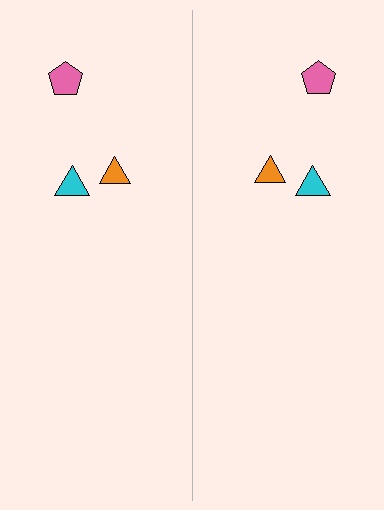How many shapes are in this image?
There are 6 shapes in this image.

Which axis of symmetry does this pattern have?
The pattern has a vertical axis of symmetry running through the center of the image.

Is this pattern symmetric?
Yes, this pattern has bilateral (reflection) symmetry.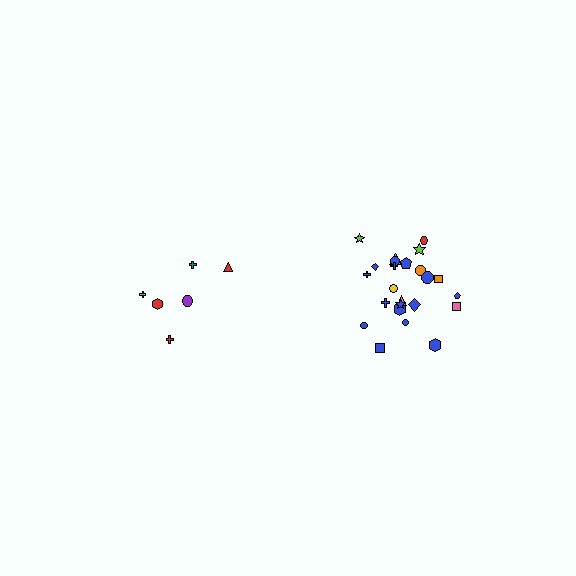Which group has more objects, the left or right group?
The right group.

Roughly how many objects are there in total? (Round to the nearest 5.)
Roughly 30 objects in total.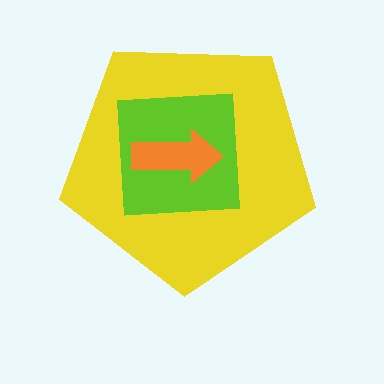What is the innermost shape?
The orange arrow.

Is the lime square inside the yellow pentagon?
Yes.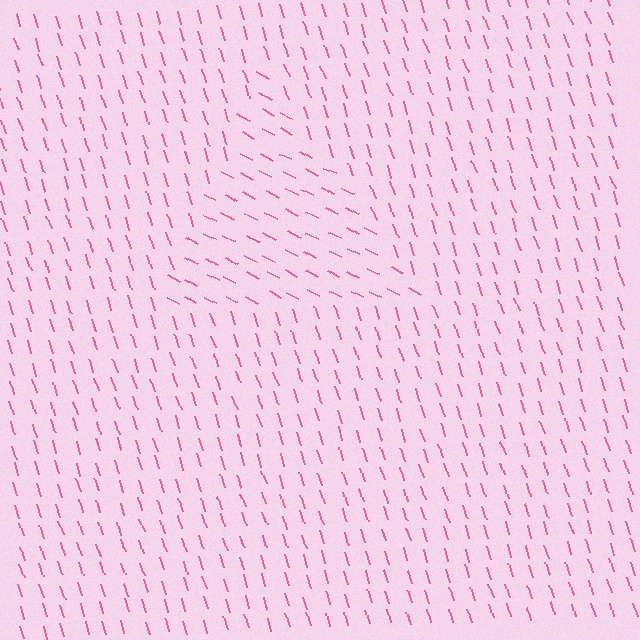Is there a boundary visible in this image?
Yes, there is a texture boundary formed by a change in line orientation.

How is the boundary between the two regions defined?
The boundary is defined purely by a change in line orientation (approximately 45 degrees difference). All lines are the same color and thickness.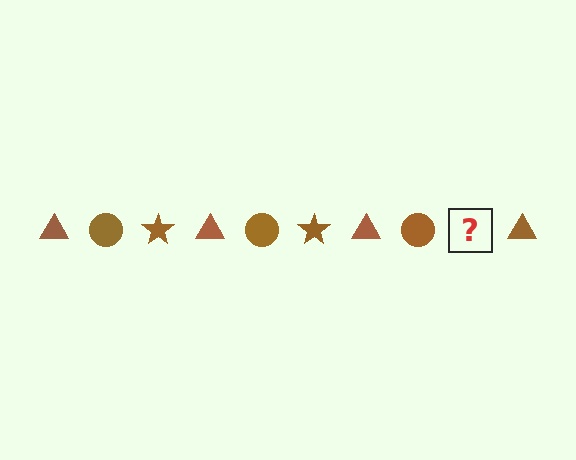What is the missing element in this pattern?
The missing element is a brown star.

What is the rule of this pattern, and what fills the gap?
The rule is that the pattern cycles through triangle, circle, star shapes in brown. The gap should be filled with a brown star.